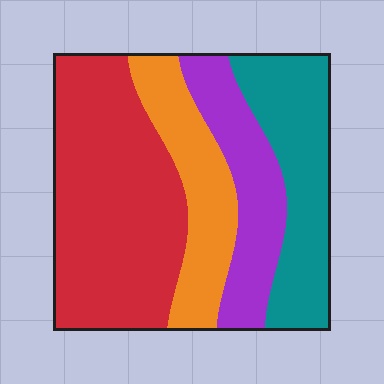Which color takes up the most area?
Red, at roughly 40%.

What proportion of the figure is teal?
Teal covers 23% of the figure.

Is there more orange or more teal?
Teal.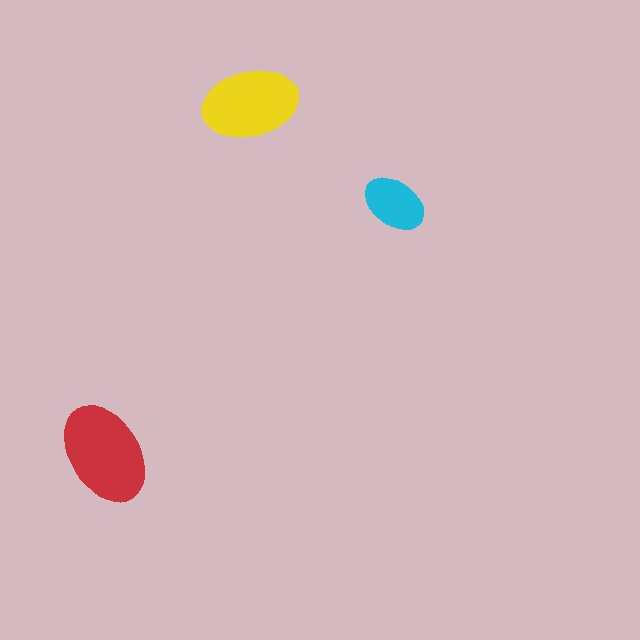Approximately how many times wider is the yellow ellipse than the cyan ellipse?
About 1.5 times wider.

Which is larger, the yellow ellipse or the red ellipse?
The red one.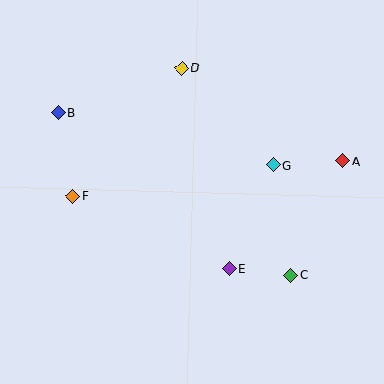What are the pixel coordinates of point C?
Point C is at (290, 275).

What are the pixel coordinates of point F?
Point F is at (73, 196).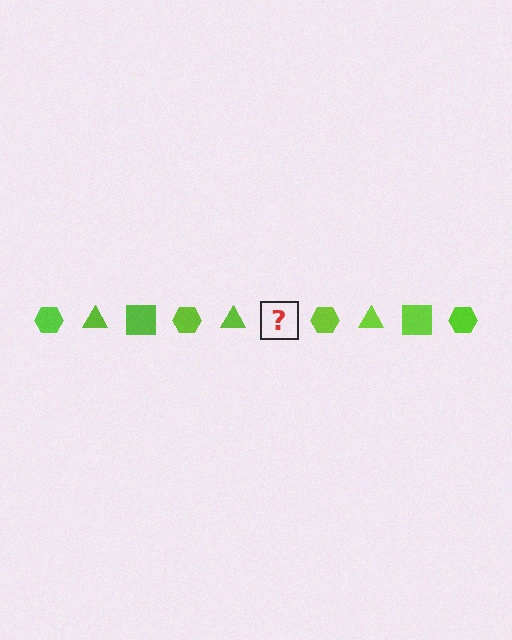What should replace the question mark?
The question mark should be replaced with a lime square.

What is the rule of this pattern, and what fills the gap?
The rule is that the pattern cycles through hexagon, triangle, square shapes in lime. The gap should be filled with a lime square.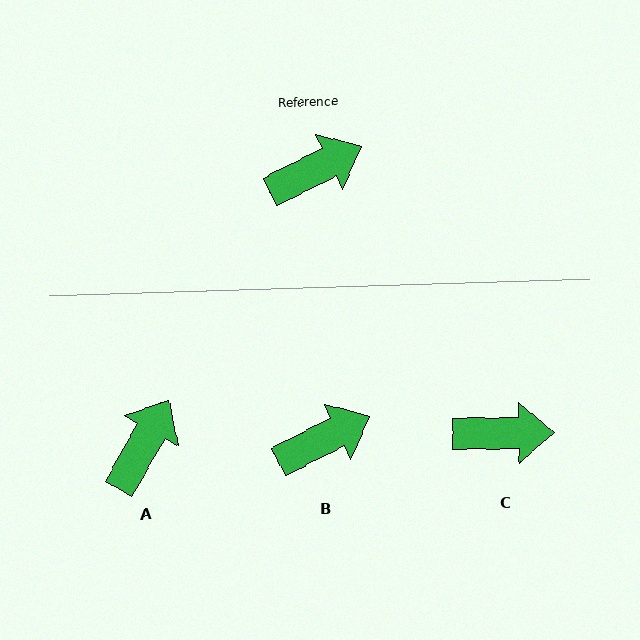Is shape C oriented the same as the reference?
No, it is off by about 26 degrees.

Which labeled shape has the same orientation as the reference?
B.